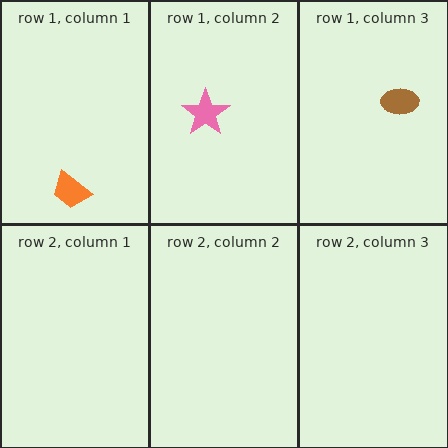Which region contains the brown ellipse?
The row 1, column 3 region.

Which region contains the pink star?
The row 1, column 2 region.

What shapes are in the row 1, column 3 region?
The brown ellipse.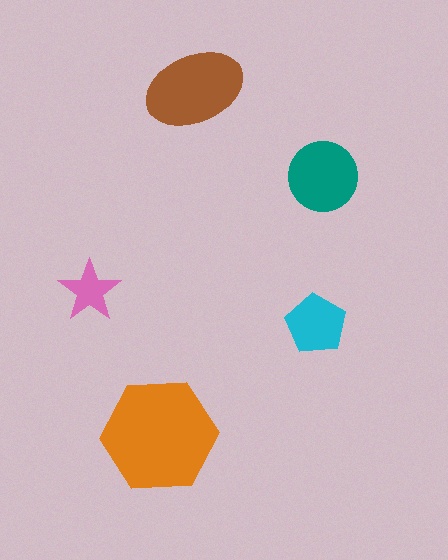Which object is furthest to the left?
The pink star is leftmost.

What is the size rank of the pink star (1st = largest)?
5th.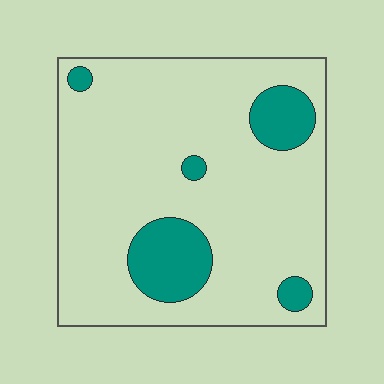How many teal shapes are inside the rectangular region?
5.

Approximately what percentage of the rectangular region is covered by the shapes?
Approximately 15%.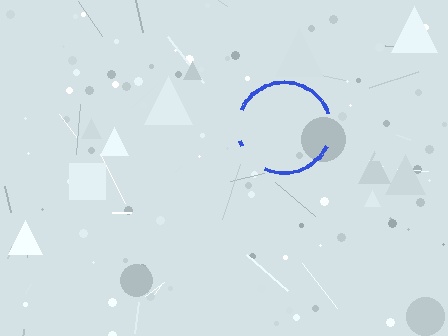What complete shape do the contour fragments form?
The contour fragments form a circle.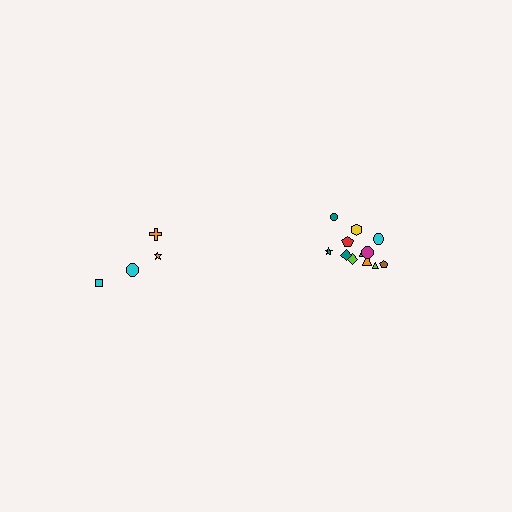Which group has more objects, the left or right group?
The right group.